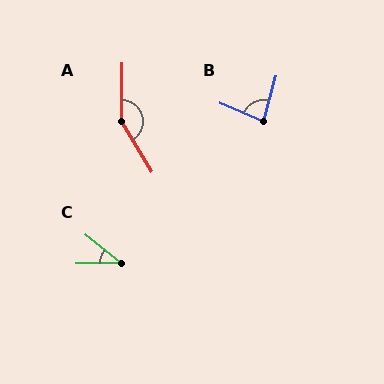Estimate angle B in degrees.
Approximately 83 degrees.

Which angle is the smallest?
C, at approximately 39 degrees.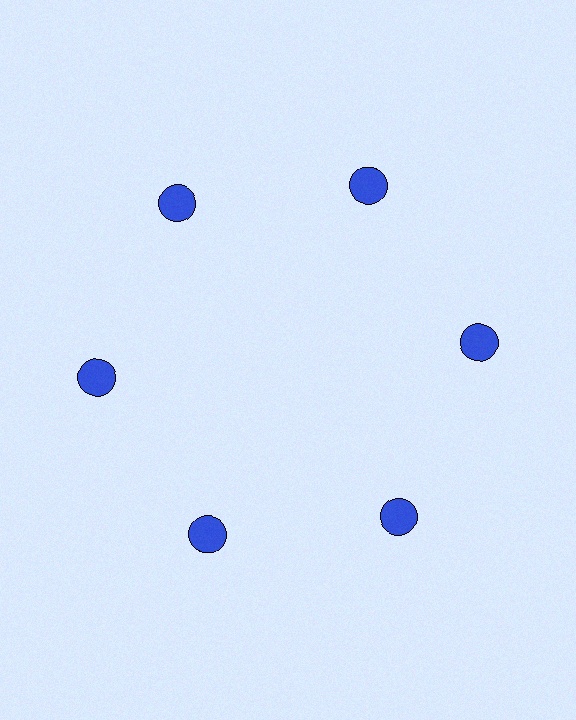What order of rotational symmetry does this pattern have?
This pattern has 6-fold rotational symmetry.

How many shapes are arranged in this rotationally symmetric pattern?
There are 6 shapes, arranged in 6 groups of 1.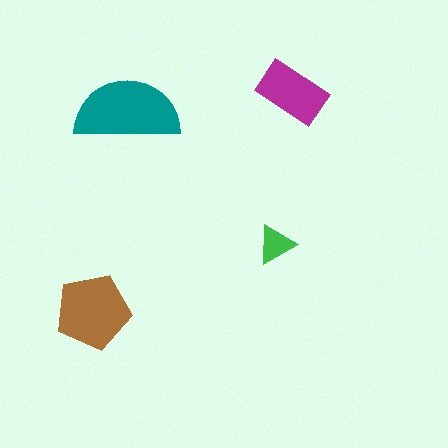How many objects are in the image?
There are 4 objects in the image.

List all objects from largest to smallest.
The teal semicircle, the brown pentagon, the magenta rectangle, the green triangle.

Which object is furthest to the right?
The magenta rectangle is rightmost.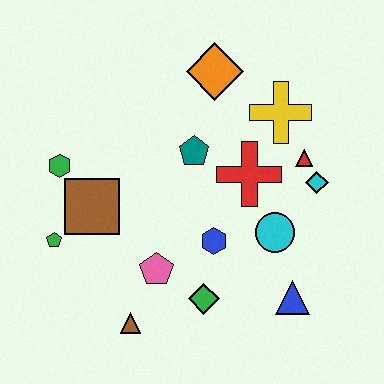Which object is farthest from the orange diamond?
The brown triangle is farthest from the orange diamond.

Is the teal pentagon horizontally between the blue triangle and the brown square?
Yes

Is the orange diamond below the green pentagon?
No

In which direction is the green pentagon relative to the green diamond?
The green pentagon is to the left of the green diamond.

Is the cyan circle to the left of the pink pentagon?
No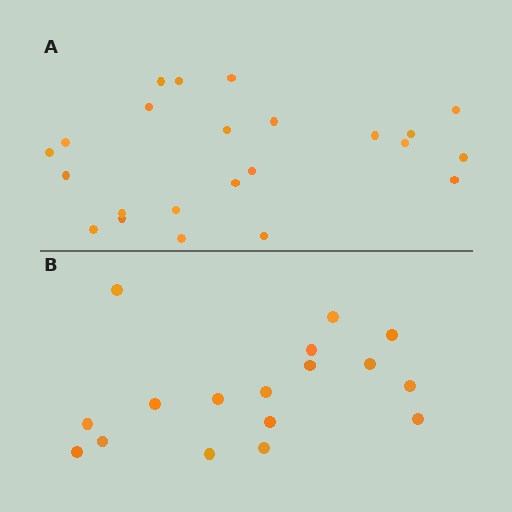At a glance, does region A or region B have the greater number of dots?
Region A (the top region) has more dots.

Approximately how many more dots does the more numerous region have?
Region A has about 6 more dots than region B.